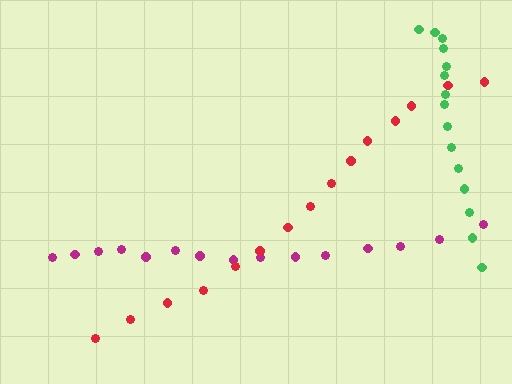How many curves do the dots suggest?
There are 3 distinct paths.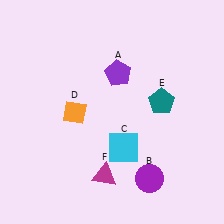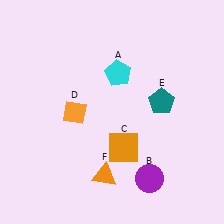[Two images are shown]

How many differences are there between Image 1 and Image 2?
There are 3 differences between the two images.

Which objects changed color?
A changed from purple to cyan. C changed from cyan to orange. F changed from magenta to orange.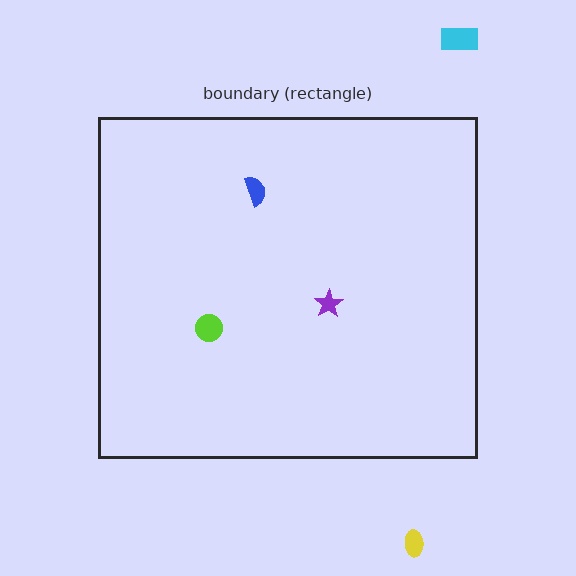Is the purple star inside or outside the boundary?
Inside.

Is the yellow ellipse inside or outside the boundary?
Outside.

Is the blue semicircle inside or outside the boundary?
Inside.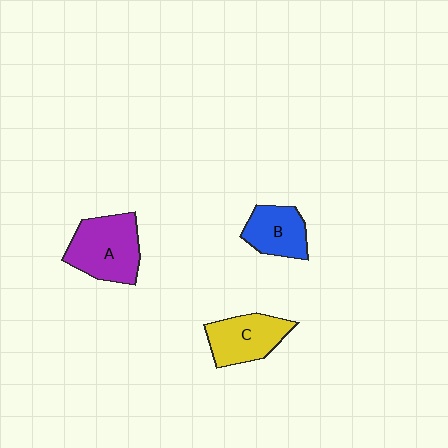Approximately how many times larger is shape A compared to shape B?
Approximately 1.5 times.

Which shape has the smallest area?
Shape B (blue).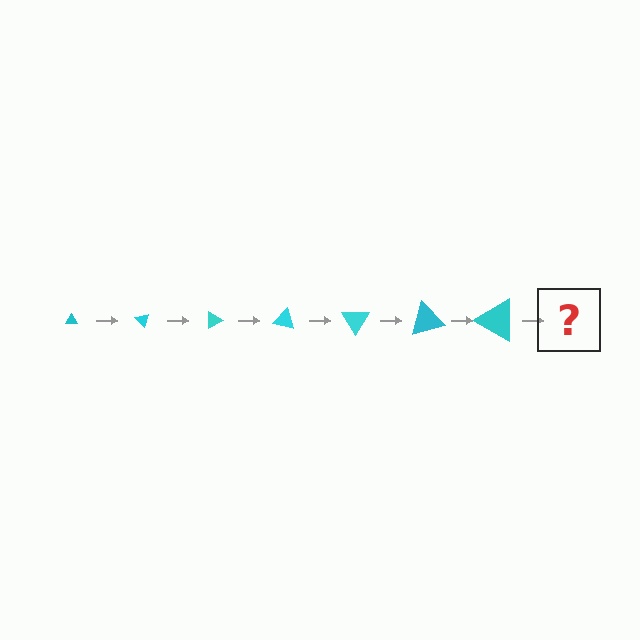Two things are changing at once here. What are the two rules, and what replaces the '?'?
The two rules are that the triangle grows larger each step and it rotates 45 degrees each step. The '?' should be a triangle, larger than the previous one and rotated 315 degrees from the start.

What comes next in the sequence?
The next element should be a triangle, larger than the previous one and rotated 315 degrees from the start.